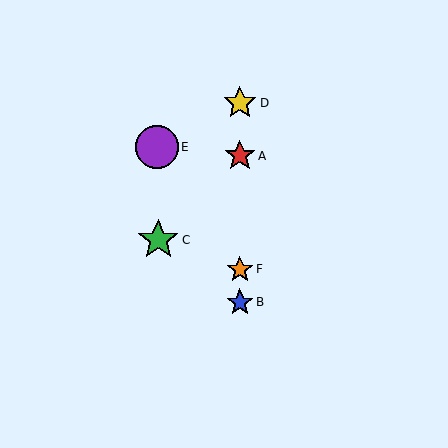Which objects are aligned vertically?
Objects A, B, D, F are aligned vertically.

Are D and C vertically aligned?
No, D is at x≈240 and C is at x≈158.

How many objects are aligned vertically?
4 objects (A, B, D, F) are aligned vertically.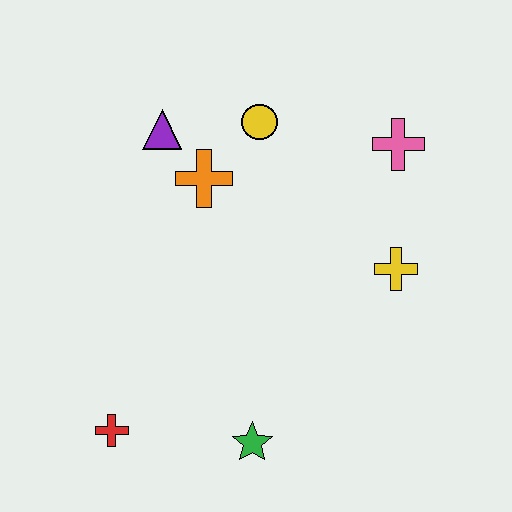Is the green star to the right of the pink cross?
No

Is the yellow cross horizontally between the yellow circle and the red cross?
No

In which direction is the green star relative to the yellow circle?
The green star is below the yellow circle.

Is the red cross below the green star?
No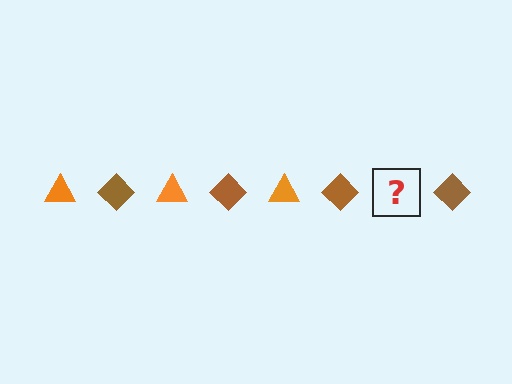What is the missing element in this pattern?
The missing element is an orange triangle.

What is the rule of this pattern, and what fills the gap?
The rule is that the pattern alternates between orange triangle and brown diamond. The gap should be filled with an orange triangle.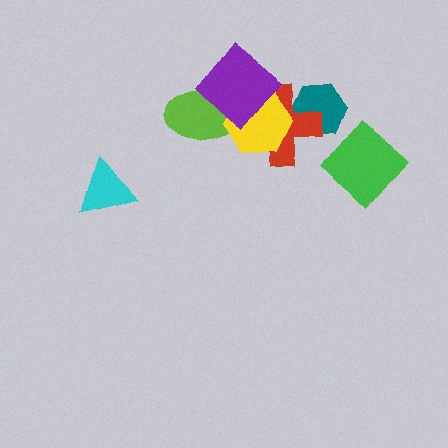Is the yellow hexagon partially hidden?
Yes, it is partially covered by another shape.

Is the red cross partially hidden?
Yes, it is partially covered by another shape.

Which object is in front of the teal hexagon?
The red cross is in front of the teal hexagon.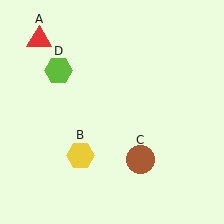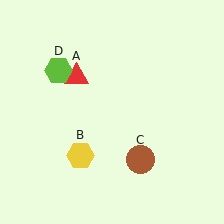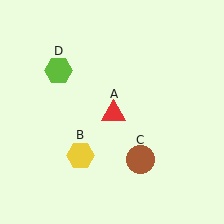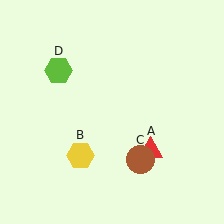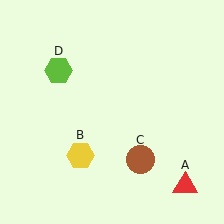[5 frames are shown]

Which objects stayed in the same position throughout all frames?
Yellow hexagon (object B) and brown circle (object C) and lime hexagon (object D) remained stationary.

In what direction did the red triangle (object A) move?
The red triangle (object A) moved down and to the right.